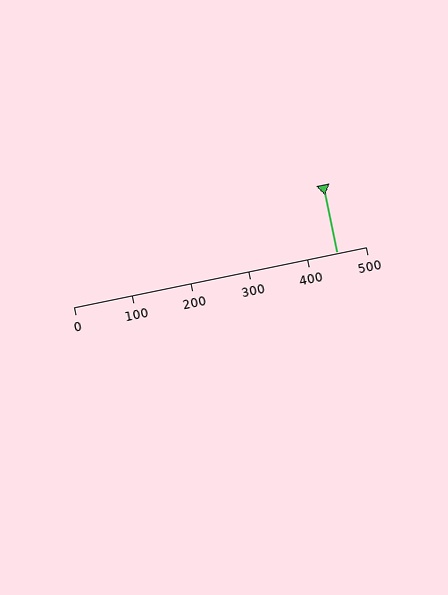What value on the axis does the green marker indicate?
The marker indicates approximately 450.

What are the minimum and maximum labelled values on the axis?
The axis runs from 0 to 500.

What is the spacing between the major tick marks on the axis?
The major ticks are spaced 100 apart.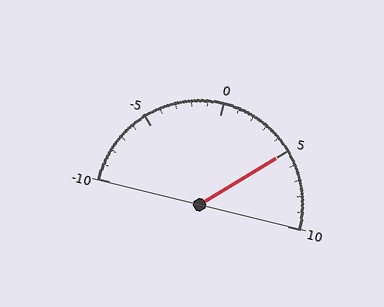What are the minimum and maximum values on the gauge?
The gauge ranges from -10 to 10.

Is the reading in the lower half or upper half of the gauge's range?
The reading is in the upper half of the range (-10 to 10).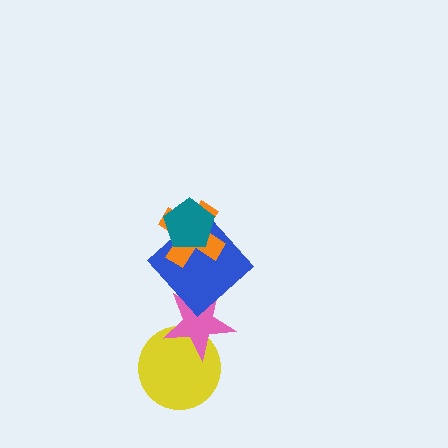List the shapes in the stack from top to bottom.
From top to bottom: the teal pentagon, the orange cross, the blue diamond, the pink star, the yellow circle.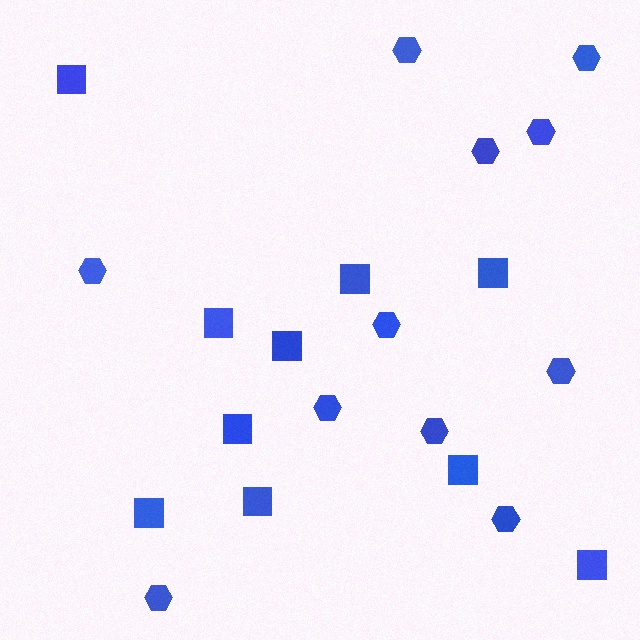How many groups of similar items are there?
There are 2 groups: one group of hexagons (11) and one group of squares (10).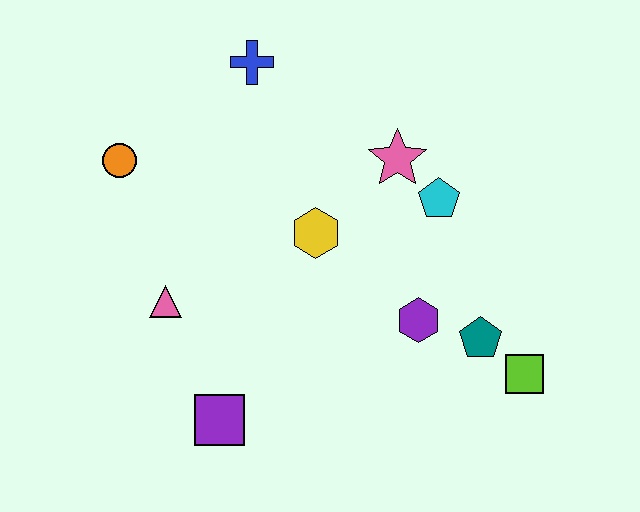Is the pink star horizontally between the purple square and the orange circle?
No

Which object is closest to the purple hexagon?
The teal pentagon is closest to the purple hexagon.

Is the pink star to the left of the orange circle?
No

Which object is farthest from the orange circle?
The lime square is farthest from the orange circle.